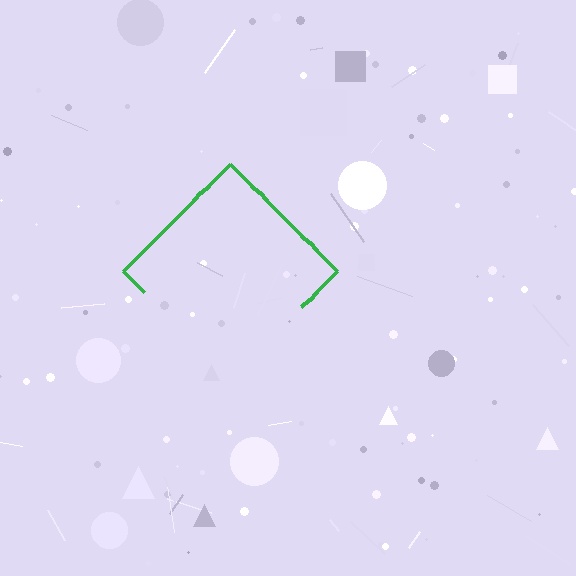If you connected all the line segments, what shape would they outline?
They would outline a diamond.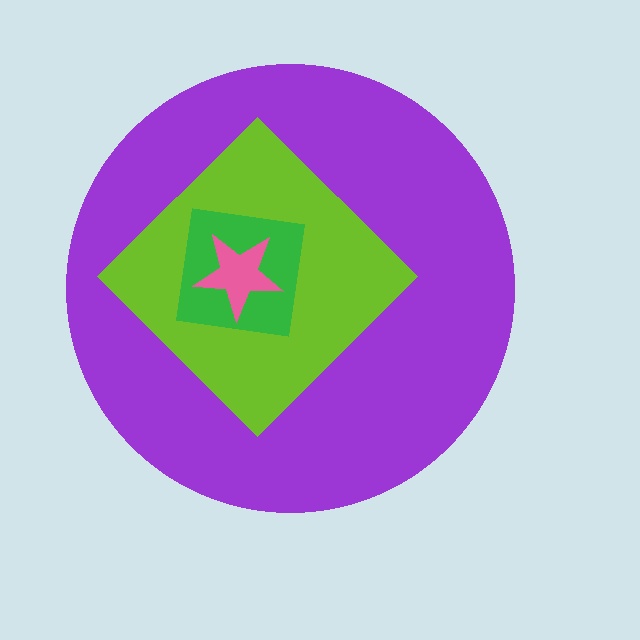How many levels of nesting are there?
4.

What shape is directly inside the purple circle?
The lime diamond.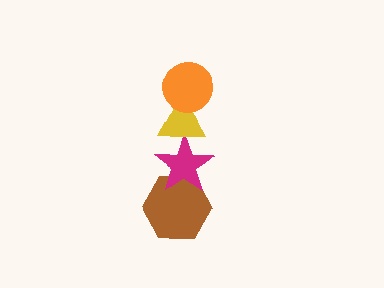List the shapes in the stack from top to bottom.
From top to bottom: the orange circle, the yellow triangle, the magenta star, the brown hexagon.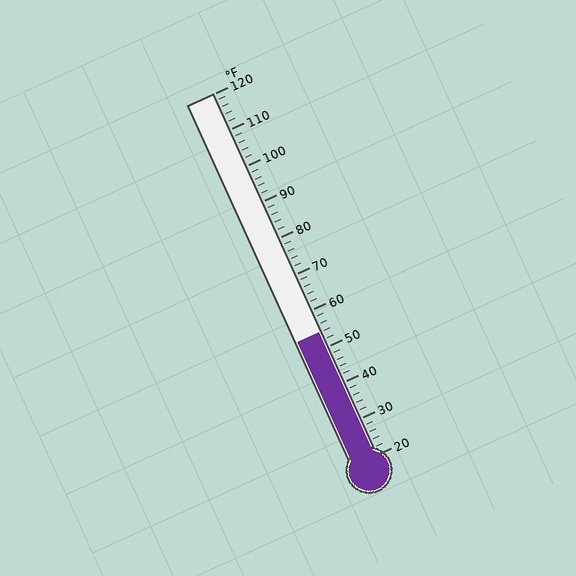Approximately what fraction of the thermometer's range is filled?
The thermometer is filled to approximately 35% of its range.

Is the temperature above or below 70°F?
The temperature is below 70°F.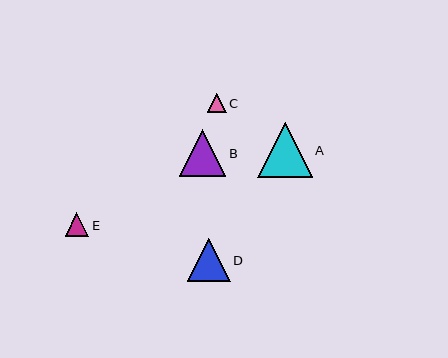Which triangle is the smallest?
Triangle C is the smallest with a size of approximately 19 pixels.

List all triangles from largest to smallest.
From largest to smallest: A, B, D, E, C.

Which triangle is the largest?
Triangle A is the largest with a size of approximately 55 pixels.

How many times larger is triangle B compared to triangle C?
Triangle B is approximately 2.5 times the size of triangle C.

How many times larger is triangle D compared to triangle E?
Triangle D is approximately 1.8 times the size of triangle E.